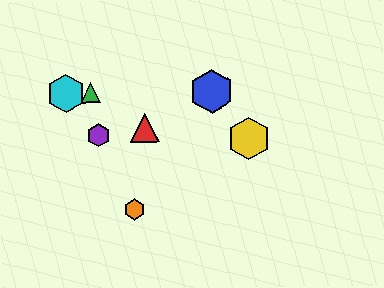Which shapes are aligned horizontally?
The blue hexagon, the green triangle, the cyan hexagon are aligned horizontally.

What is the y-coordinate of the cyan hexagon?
The cyan hexagon is at y≈93.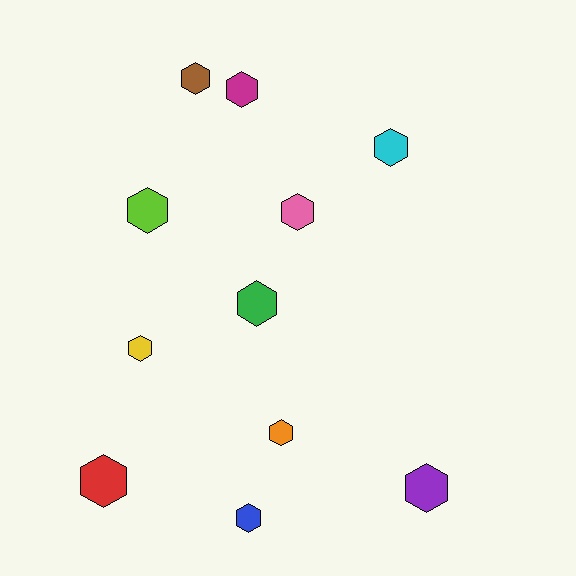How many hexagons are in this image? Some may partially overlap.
There are 11 hexagons.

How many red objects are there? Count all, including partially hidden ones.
There is 1 red object.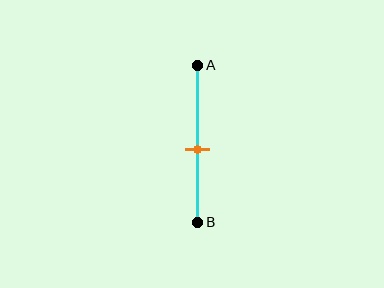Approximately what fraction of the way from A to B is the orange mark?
The orange mark is approximately 55% of the way from A to B.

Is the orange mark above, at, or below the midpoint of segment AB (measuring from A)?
The orange mark is below the midpoint of segment AB.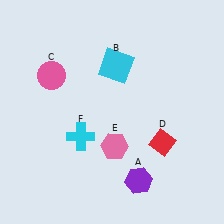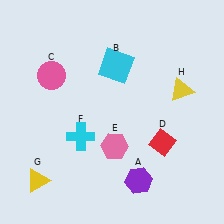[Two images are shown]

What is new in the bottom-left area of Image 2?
A yellow triangle (G) was added in the bottom-left area of Image 2.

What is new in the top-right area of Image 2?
A yellow triangle (H) was added in the top-right area of Image 2.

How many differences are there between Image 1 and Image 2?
There are 2 differences between the two images.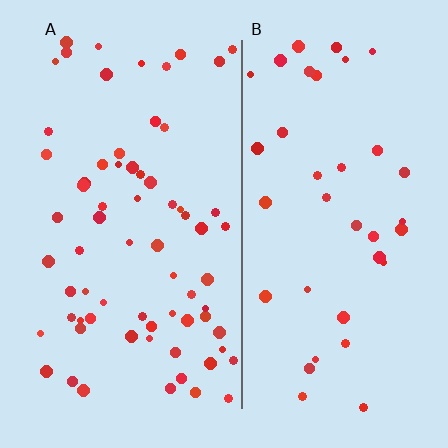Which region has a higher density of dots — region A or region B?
A (the left).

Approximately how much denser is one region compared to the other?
Approximately 1.8× — region A over region B.